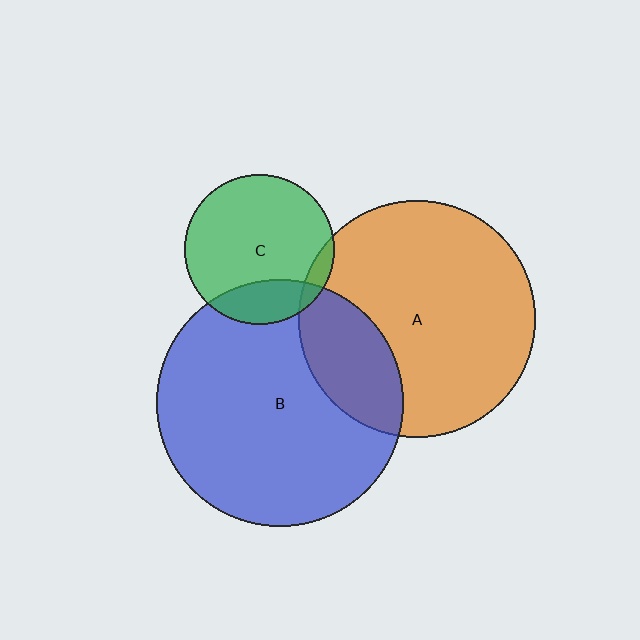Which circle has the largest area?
Circle B (blue).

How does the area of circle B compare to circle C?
Approximately 2.7 times.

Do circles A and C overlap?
Yes.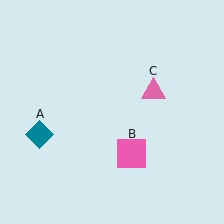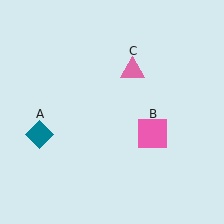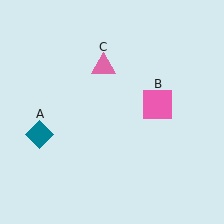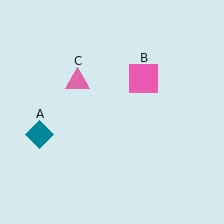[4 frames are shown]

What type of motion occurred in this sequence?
The pink square (object B), pink triangle (object C) rotated counterclockwise around the center of the scene.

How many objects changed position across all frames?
2 objects changed position: pink square (object B), pink triangle (object C).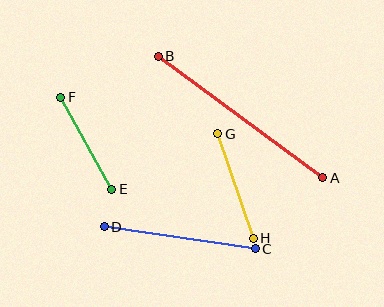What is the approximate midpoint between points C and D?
The midpoint is at approximately (180, 238) pixels.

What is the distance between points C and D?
The distance is approximately 153 pixels.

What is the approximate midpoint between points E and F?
The midpoint is at approximately (86, 143) pixels.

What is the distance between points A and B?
The distance is approximately 204 pixels.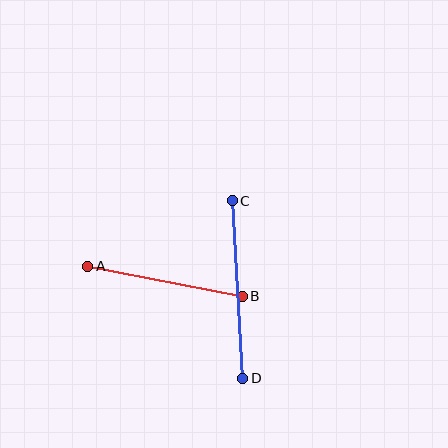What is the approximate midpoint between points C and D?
The midpoint is at approximately (238, 289) pixels.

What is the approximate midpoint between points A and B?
The midpoint is at approximately (165, 281) pixels.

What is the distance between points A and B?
The distance is approximately 158 pixels.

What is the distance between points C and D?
The distance is approximately 178 pixels.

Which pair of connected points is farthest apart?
Points C and D are farthest apart.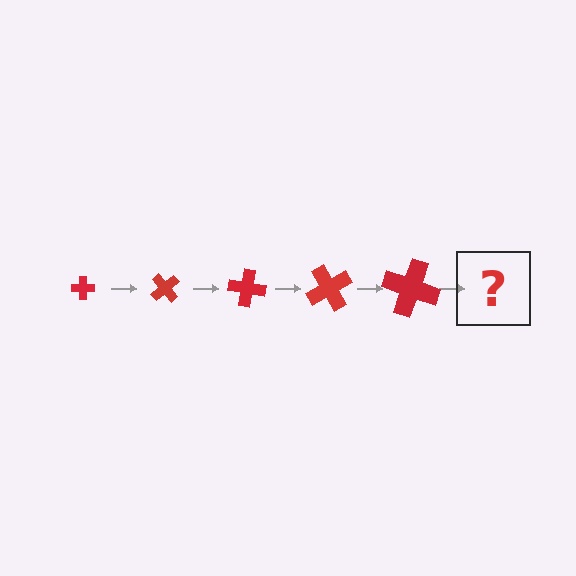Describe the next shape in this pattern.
It should be a cross, larger than the previous one and rotated 250 degrees from the start.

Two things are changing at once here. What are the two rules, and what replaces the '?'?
The two rules are that the cross grows larger each step and it rotates 50 degrees each step. The '?' should be a cross, larger than the previous one and rotated 250 degrees from the start.